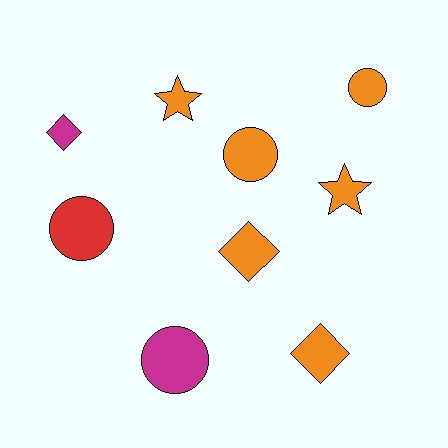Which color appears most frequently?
Orange, with 6 objects.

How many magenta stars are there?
There are no magenta stars.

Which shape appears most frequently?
Circle, with 4 objects.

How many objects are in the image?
There are 9 objects.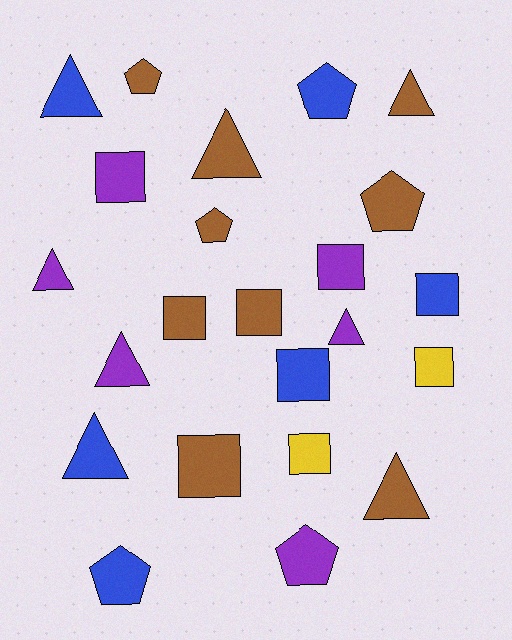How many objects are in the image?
There are 23 objects.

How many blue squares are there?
There are 2 blue squares.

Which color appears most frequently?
Brown, with 9 objects.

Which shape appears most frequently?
Square, with 9 objects.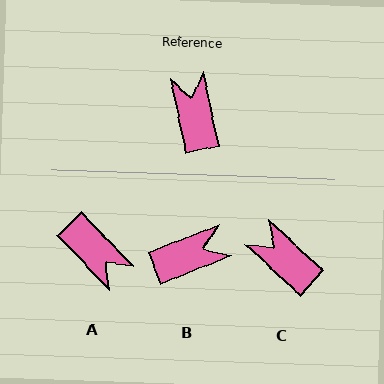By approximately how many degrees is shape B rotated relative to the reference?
Approximately 80 degrees clockwise.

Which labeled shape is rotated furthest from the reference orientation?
A, about 148 degrees away.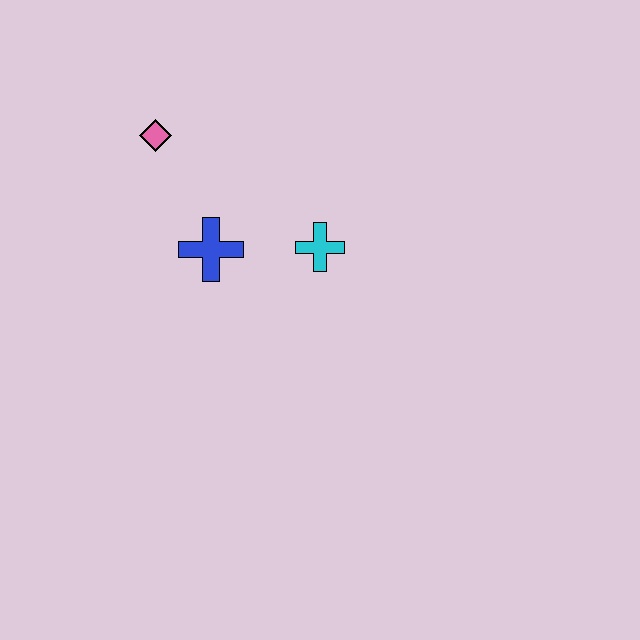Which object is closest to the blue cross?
The cyan cross is closest to the blue cross.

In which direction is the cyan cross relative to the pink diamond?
The cyan cross is to the right of the pink diamond.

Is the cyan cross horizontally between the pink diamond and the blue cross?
No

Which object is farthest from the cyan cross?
The pink diamond is farthest from the cyan cross.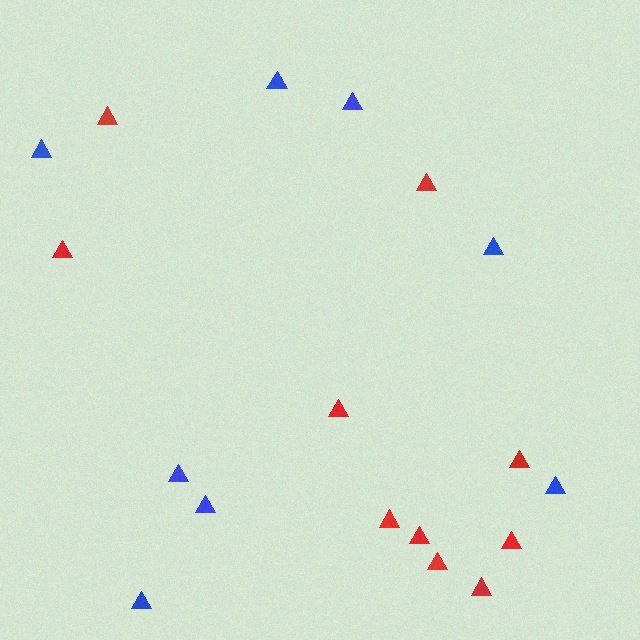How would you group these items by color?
There are 2 groups: one group of red triangles (10) and one group of blue triangles (8).